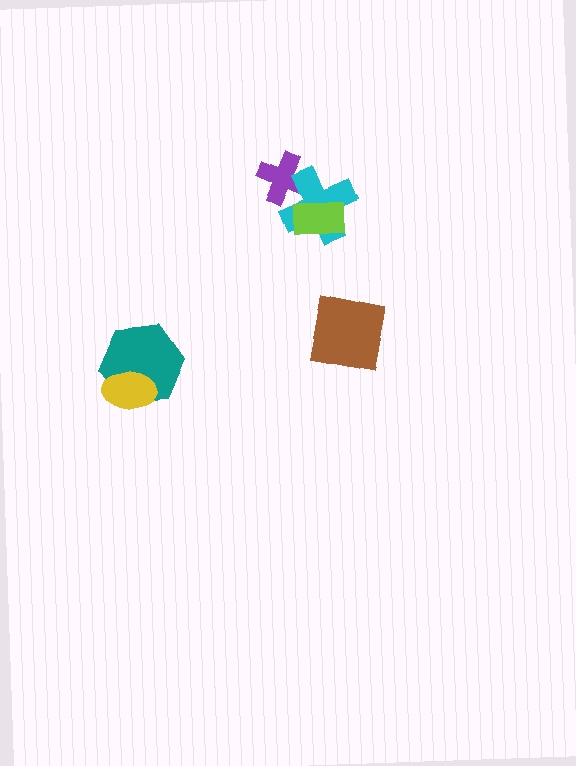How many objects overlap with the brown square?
0 objects overlap with the brown square.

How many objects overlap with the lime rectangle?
1 object overlaps with the lime rectangle.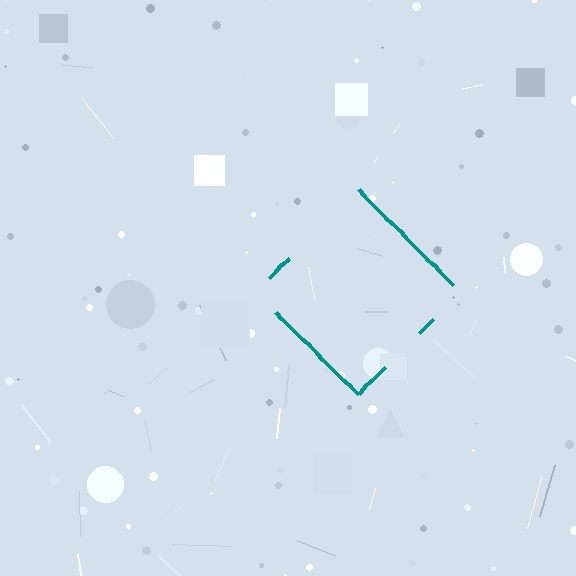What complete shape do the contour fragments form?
The contour fragments form a diamond.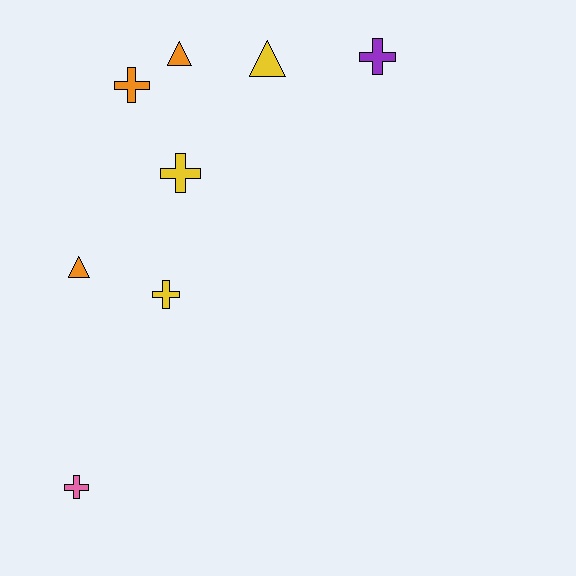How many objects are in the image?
There are 8 objects.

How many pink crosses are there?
There is 1 pink cross.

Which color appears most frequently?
Orange, with 3 objects.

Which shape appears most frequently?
Cross, with 5 objects.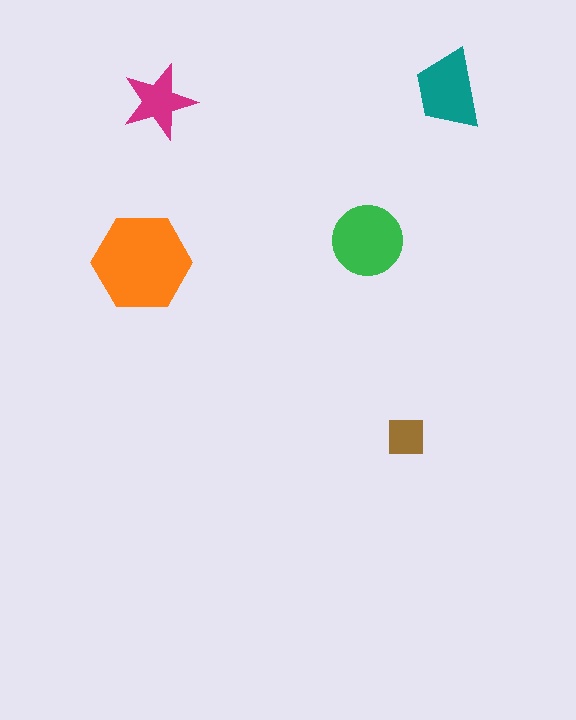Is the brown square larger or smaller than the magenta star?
Smaller.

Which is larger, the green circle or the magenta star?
The green circle.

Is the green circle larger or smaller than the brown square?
Larger.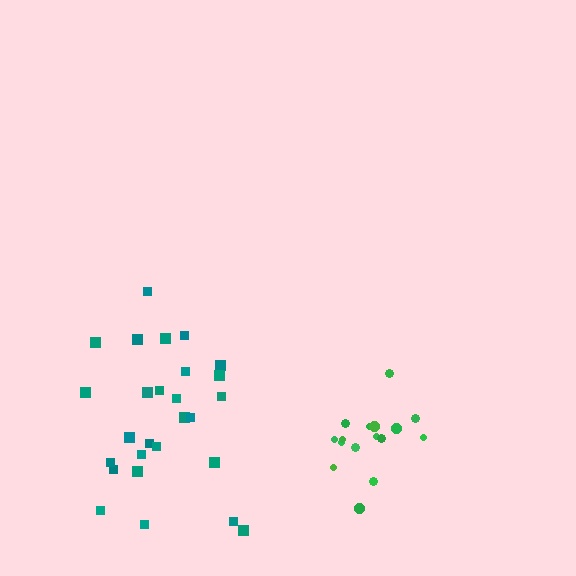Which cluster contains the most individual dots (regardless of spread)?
Teal (27).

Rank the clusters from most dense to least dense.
green, teal.